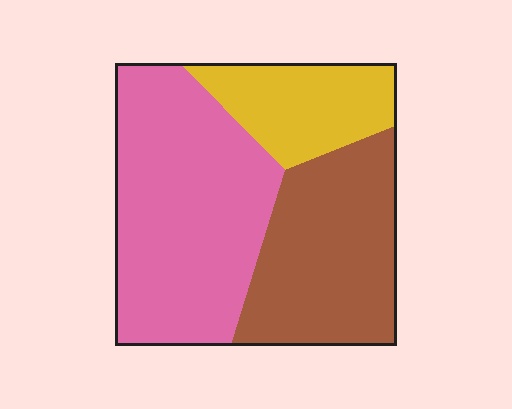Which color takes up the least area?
Yellow, at roughly 20%.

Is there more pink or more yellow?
Pink.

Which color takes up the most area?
Pink, at roughly 45%.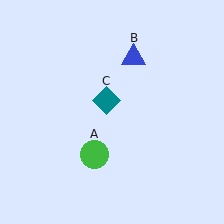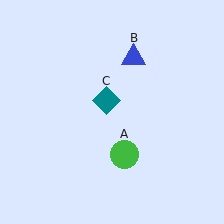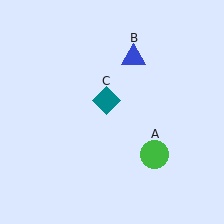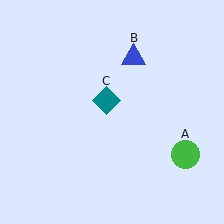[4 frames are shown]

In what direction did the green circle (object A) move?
The green circle (object A) moved right.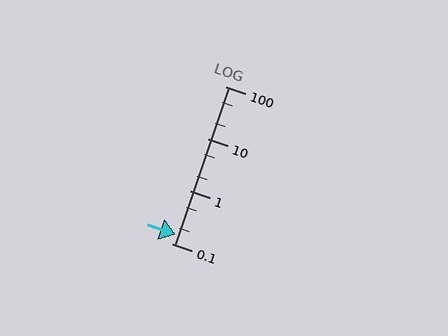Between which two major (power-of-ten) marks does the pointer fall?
The pointer is between 0.1 and 1.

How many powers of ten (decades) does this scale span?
The scale spans 3 decades, from 0.1 to 100.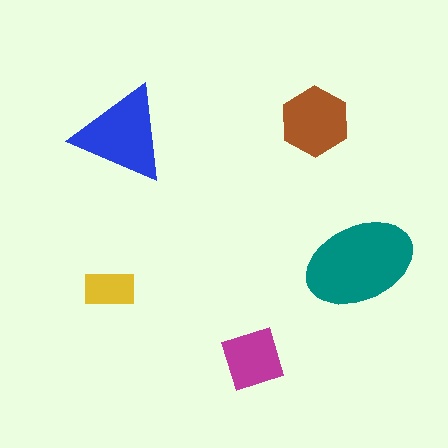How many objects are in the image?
There are 5 objects in the image.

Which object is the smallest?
The yellow rectangle.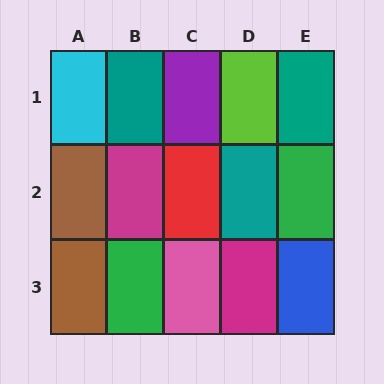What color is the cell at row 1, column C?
Purple.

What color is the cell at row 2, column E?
Green.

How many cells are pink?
1 cell is pink.